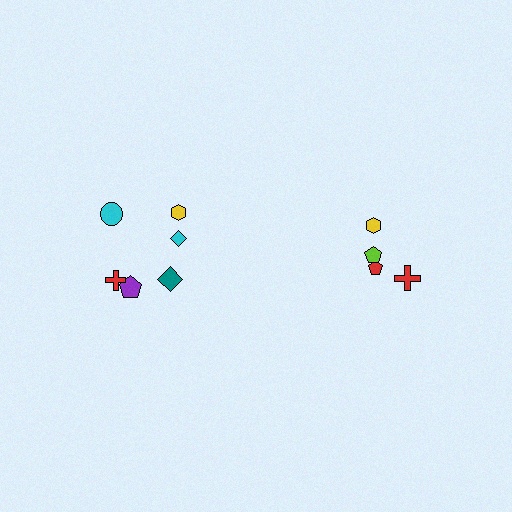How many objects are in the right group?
There are 4 objects.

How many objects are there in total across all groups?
There are 10 objects.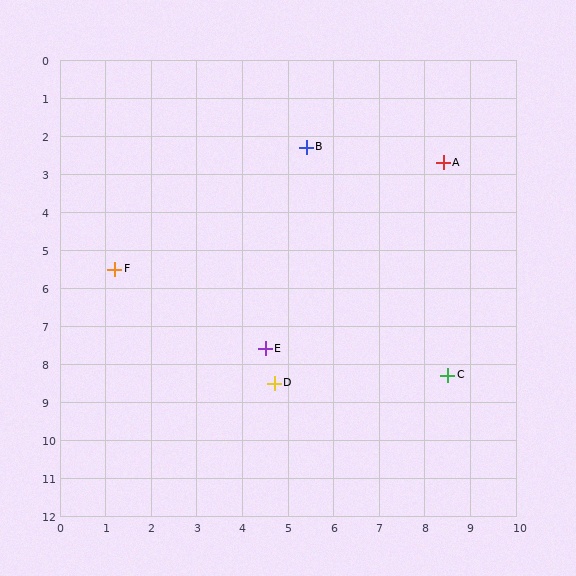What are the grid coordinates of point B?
Point B is at approximately (5.4, 2.3).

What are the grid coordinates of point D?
Point D is at approximately (4.7, 8.5).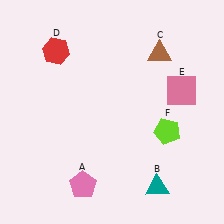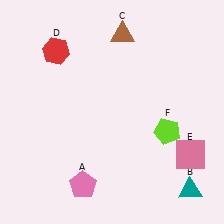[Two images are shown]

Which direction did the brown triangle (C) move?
The brown triangle (C) moved left.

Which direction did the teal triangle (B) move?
The teal triangle (B) moved right.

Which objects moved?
The objects that moved are: the teal triangle (B), the brown triangle (C), the pink square (E).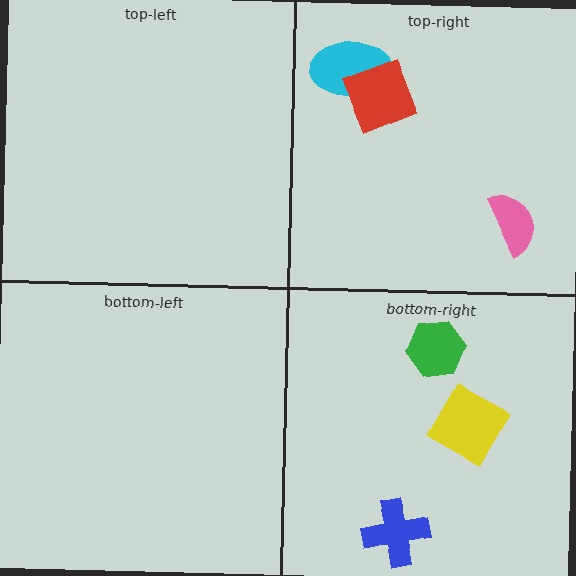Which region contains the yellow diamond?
The bottom-right region.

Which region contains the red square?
The top-right region.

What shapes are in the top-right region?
The cyan ellipse, the pink semicircle, the red square.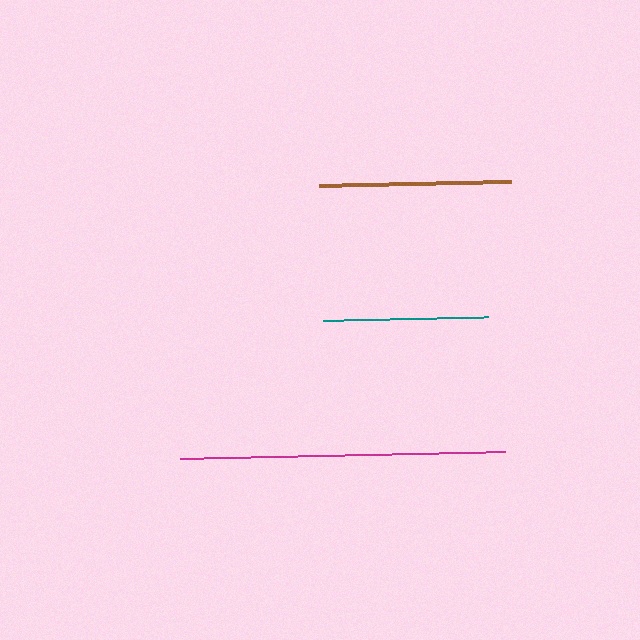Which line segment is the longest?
The magenta line is the longest at approximately 325 pixels.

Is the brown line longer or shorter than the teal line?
The brown line is longer than the teal line.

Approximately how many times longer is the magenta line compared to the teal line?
The magenta line is approximately 2.0 times the length of the teal line.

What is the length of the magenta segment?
The magenta segment is approximately 325 pixels long.